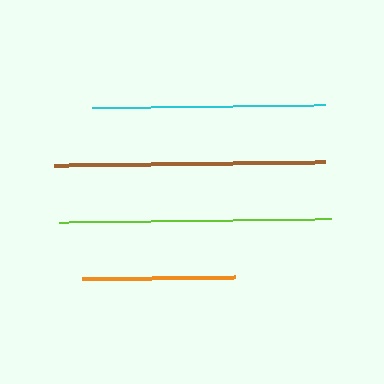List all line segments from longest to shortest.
From longest to shortest: lime, brown, cyan, orange.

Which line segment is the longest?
The lime line is the longest at approximately 272 pixels.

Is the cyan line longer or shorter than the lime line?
The lime line is longer than the cyan line.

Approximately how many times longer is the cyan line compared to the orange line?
The cyan line is approximately 1.5 times the length of the orange line.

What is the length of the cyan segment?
The cyan segment is approximately 234 pixels long.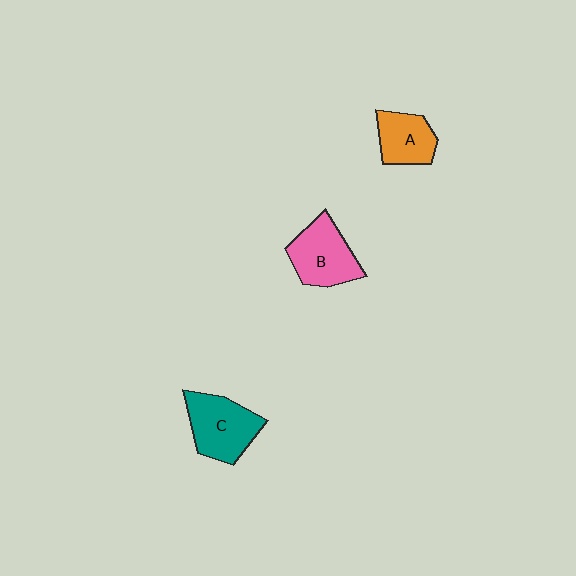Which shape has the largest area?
Shape C (teal).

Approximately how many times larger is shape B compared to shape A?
Approximately 1.3 times.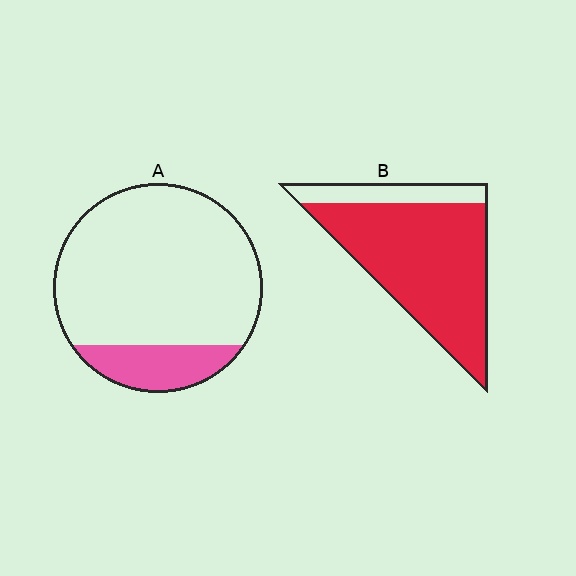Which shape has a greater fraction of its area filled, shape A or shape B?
Shape B.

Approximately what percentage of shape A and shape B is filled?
A is approximately 15% and B is approximately 80%.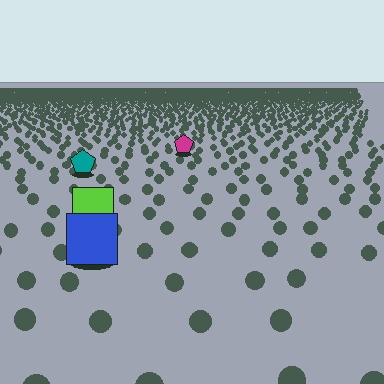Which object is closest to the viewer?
The blue square is closest. The texture marks near it are larger and more spread out.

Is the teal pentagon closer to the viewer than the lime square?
No. The lime square is closer — you can tell from the texture gradient: the ground texture is coarser near it.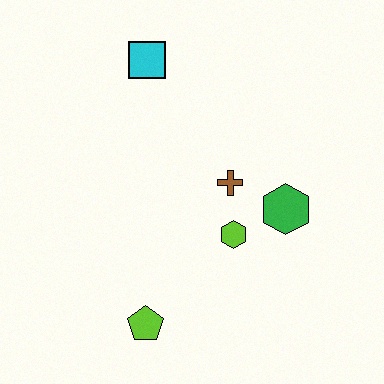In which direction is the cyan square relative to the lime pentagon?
The cyan square is above the lime pentagon.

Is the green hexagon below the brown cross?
Yes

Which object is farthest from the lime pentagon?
The cyan square is farthest from the lime pentagon.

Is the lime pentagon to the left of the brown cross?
Yes